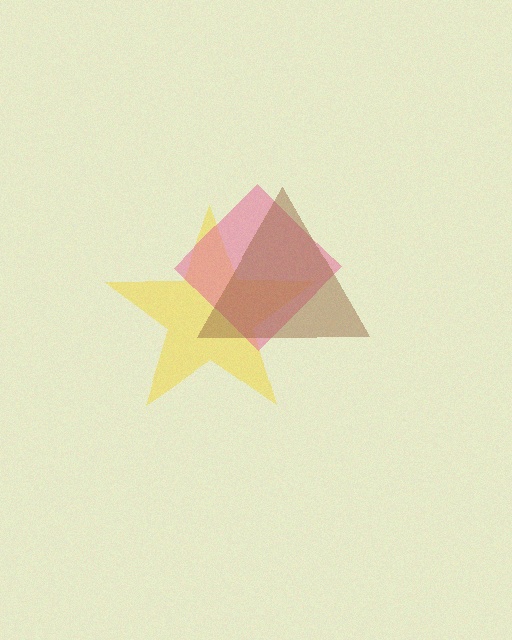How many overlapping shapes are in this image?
There are 3 overlapping shapes in the image.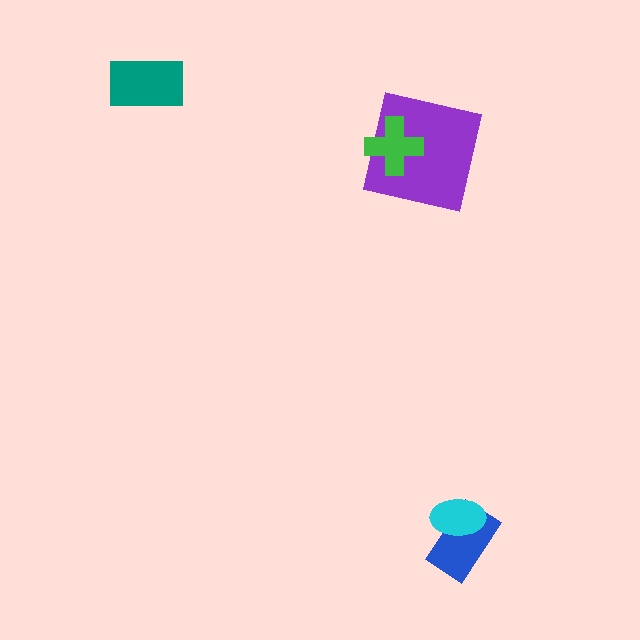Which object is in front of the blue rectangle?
The cyan ellipse is in front of the blue rectangle.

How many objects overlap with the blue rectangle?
1 object overlaps with the blue rectangle.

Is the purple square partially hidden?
Yes, it is partially covered by another shape.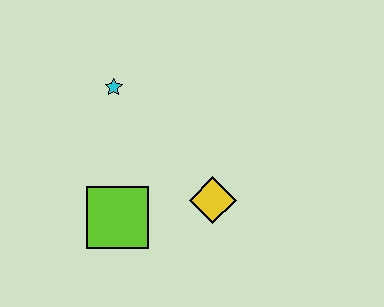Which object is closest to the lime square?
The yellow diamond is closest to the lime square.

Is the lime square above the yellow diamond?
No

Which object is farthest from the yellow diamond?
The cyan star is farthest from the yellow diamond.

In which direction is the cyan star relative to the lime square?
The cyan star is above the lime square.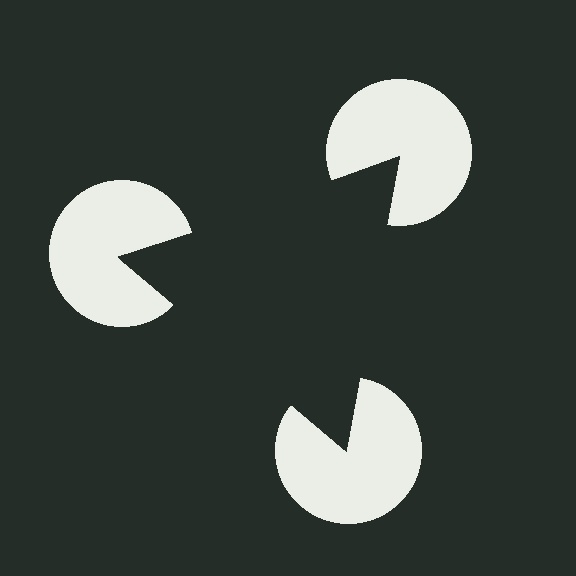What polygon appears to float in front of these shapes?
An illusory triangle — its edges are inferred from the aligned wedge cuts in the pac-man discs, not physically drawn.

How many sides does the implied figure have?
3 sides.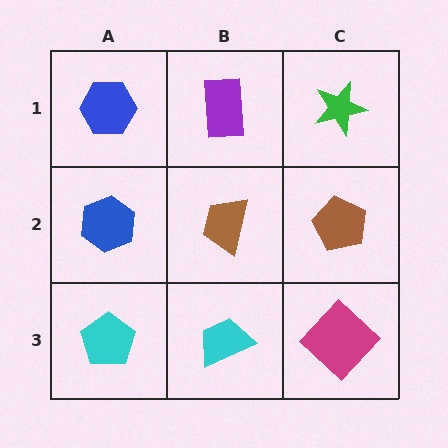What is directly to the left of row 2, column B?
A blue hexagon.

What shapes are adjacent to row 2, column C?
A green star (row 1, column C), a magenta diamond (row 3, column C), a brown trapezoid (row 2, column B).